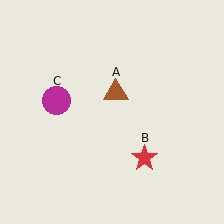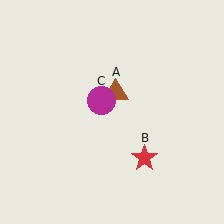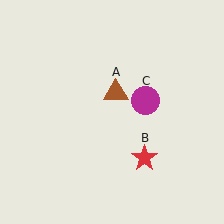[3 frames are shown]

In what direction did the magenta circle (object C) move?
The magenta circle (object C) moved right.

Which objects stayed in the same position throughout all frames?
Brown triangle (object A) and red star (object B) remained stationary.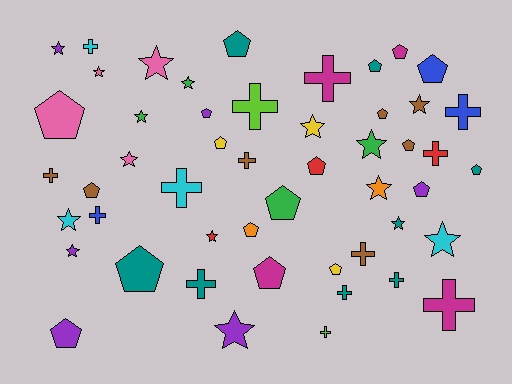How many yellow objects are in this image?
There are 3 yellow objects.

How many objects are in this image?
There are 50 objects.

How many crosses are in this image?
There are 15 crosses.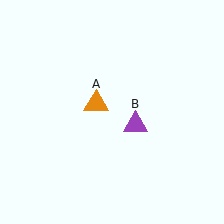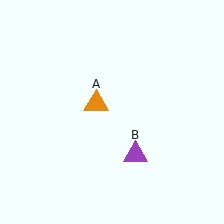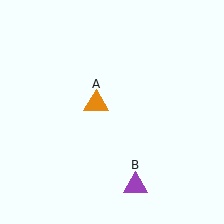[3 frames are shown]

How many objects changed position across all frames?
1 object changed position: purple triangle (object B).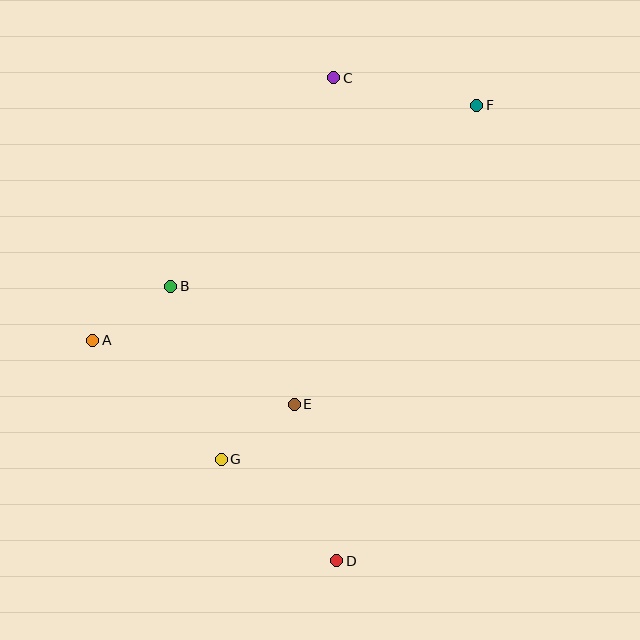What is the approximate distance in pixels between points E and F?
The distance between E and F is approximately 350 pixels.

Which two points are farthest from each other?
Points C and D are farthest from each other.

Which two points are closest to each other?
Points E and G are closest to each other.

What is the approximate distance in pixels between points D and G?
The distance between D and G is approximately 154 pixels.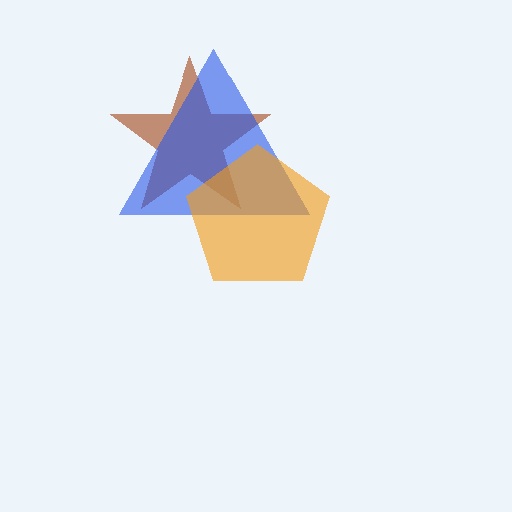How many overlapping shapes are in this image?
There are 3 overlapping shapes in the image.